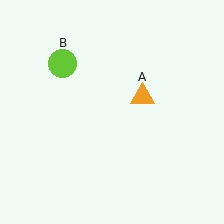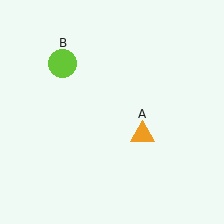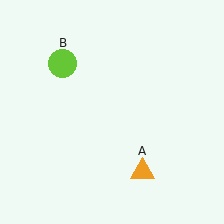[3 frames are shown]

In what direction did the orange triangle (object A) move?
The orange triangle (object A) moved down.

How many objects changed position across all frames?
1 object changed position: orange triangle (object A).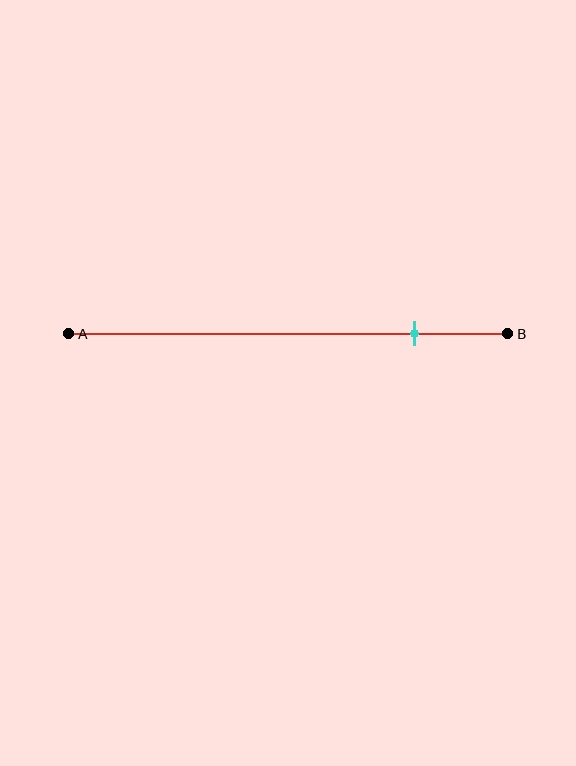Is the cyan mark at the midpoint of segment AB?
No, the mark is at about 80% from A, not at the 50% midpoint.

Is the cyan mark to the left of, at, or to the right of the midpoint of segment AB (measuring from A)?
The cyan mark is to the right of the midpoint of segment AB.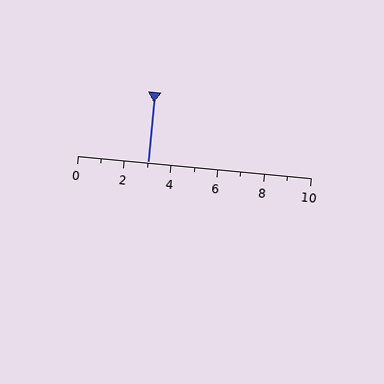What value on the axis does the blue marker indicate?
The marker indicates approximately 3.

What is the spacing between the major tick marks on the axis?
The major ticks are spaced 2 apart.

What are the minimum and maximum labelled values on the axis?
The axis runs from 0 to 10.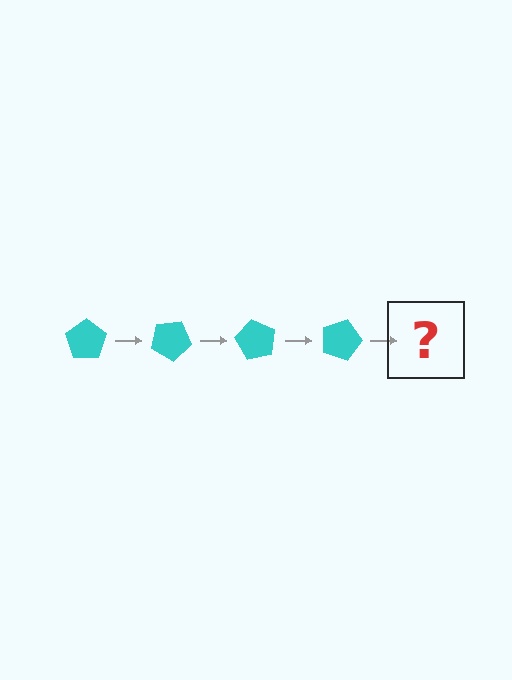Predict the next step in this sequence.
The next step is a cyan pentagon rotated 120 degrees.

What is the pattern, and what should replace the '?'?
The pattern is that the pentagon rotates 30 degrees each step. The '?' should be a cyan pentagon rotated 120 degrees.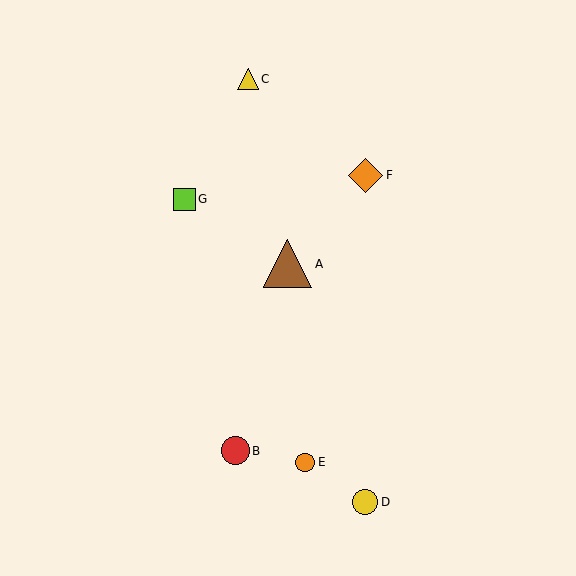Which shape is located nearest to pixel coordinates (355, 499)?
The yellow circle (labeled D) at (365, 502) is nearest to that location.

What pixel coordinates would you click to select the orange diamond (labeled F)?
Click at (366, 175) to select the orange diamond F.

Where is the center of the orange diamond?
The center of the orange diamond is at (366, 175).